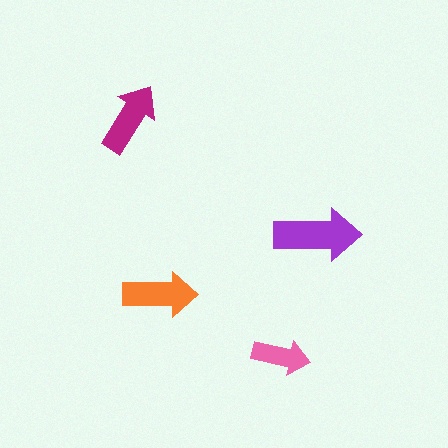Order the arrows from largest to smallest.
the purple one, the orange one, the magenta one, the pink one.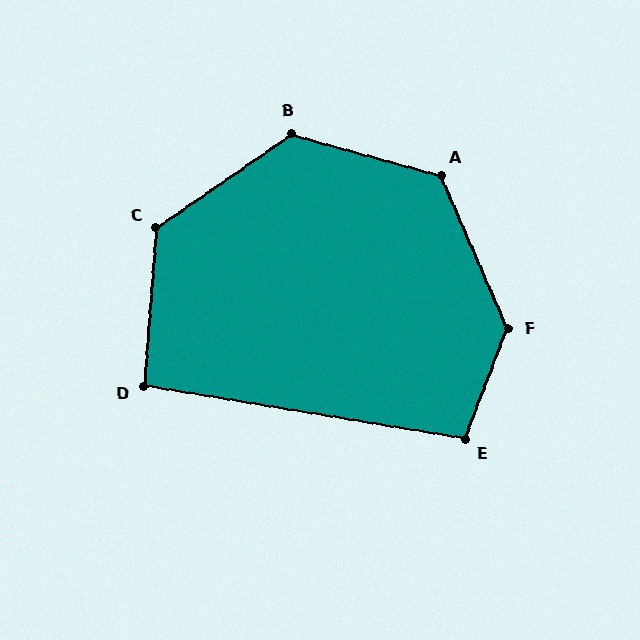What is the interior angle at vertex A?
Approximately 129 degrees (obtuse).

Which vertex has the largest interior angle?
F, at approximately 135 degrees.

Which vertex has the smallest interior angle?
D, at approximately 95 degrees.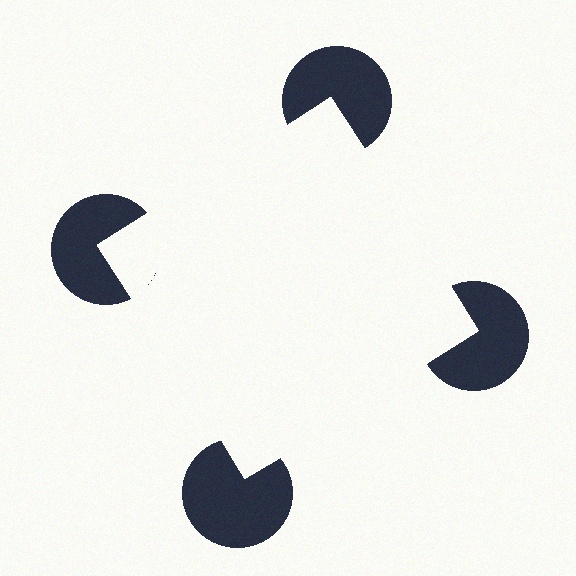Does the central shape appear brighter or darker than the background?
It typically appears slightly brighter than the background, even though no actual brightness change is drawn.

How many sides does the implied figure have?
4 sides.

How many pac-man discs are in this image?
There are 4 — one at each vertex of the illusory square.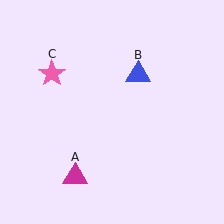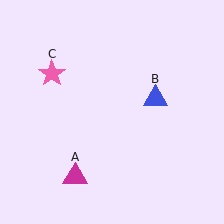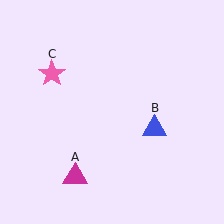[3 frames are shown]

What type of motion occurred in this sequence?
The blue triangle (object B) rotated clockwise around the center of the scene.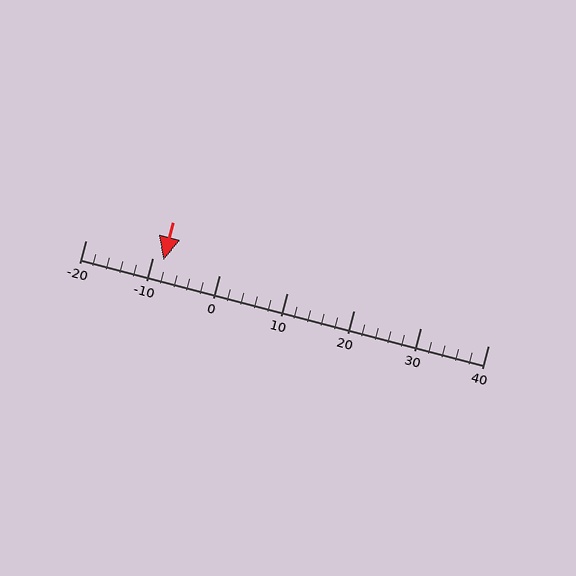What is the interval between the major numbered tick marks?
The major tick marks are spaced 10 units apart.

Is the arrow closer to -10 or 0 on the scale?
The arrow is closer to -10.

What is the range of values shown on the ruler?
The ruler shows values from -20 to 40.